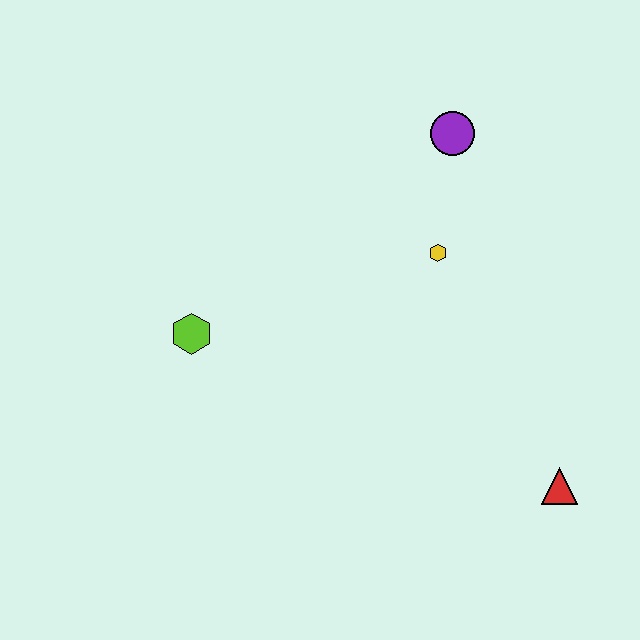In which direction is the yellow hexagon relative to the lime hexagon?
The yellow hexagon is to the right of the lime hexagon.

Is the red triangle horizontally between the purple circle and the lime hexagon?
No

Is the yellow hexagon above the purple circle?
No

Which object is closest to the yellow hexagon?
The purple circle is closest to the yellow hexagon.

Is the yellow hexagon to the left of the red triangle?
Yes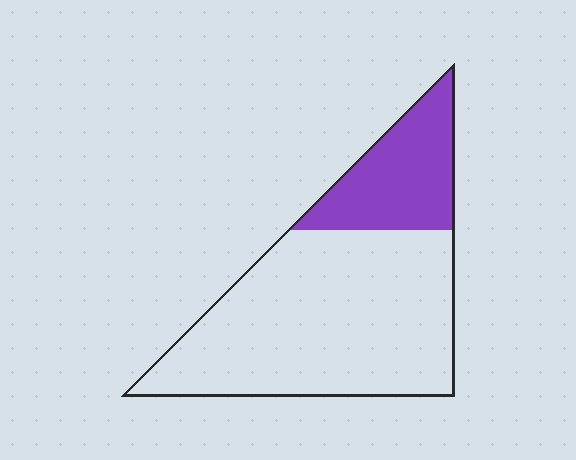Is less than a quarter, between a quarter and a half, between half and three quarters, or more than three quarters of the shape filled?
Between a quarter and a half.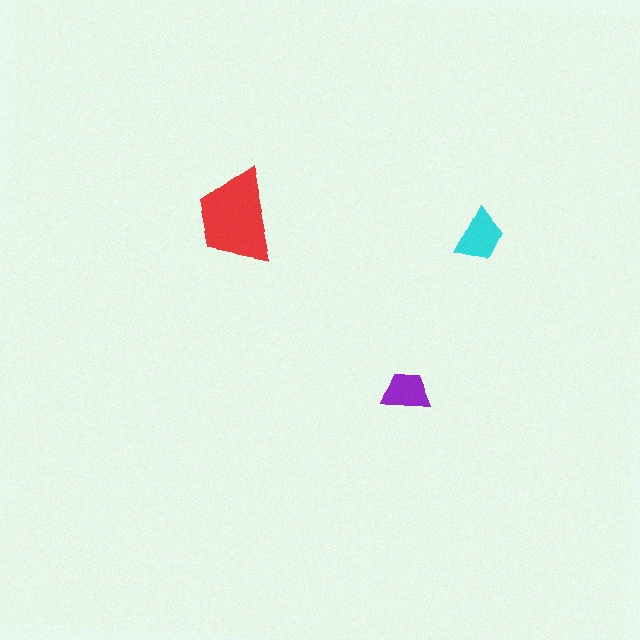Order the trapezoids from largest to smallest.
the red one, the cyan one, the purple one.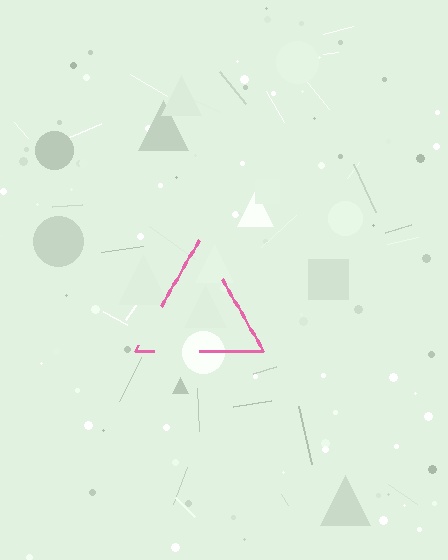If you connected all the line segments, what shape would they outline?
They would outline a triangle.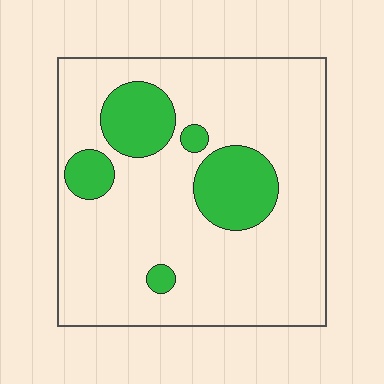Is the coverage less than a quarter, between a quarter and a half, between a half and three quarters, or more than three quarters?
Less than a quarter.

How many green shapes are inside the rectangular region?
5.